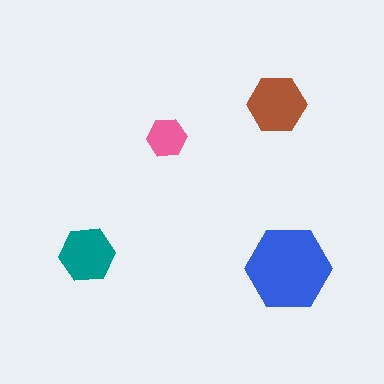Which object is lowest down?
The blue hexagon is bottommost.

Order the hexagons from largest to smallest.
the blue one, the brown one, the teal one, the pink one.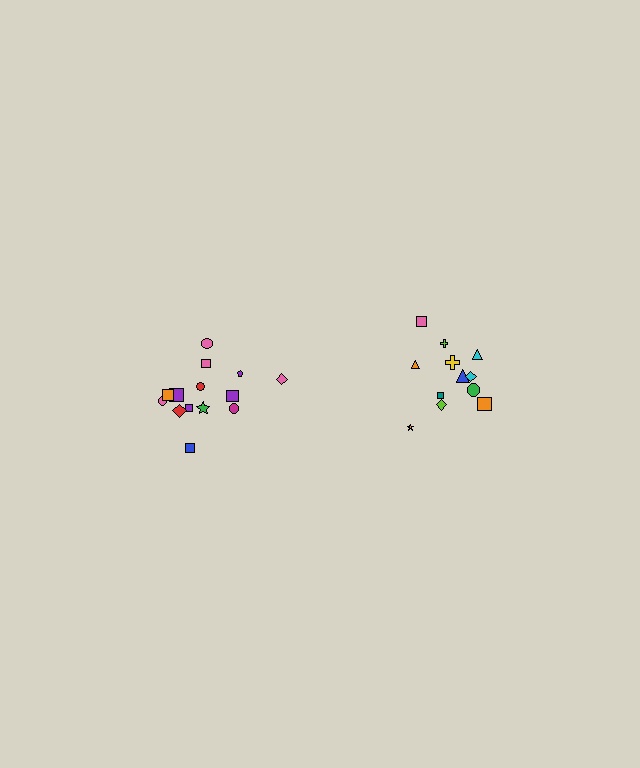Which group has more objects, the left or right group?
The left group.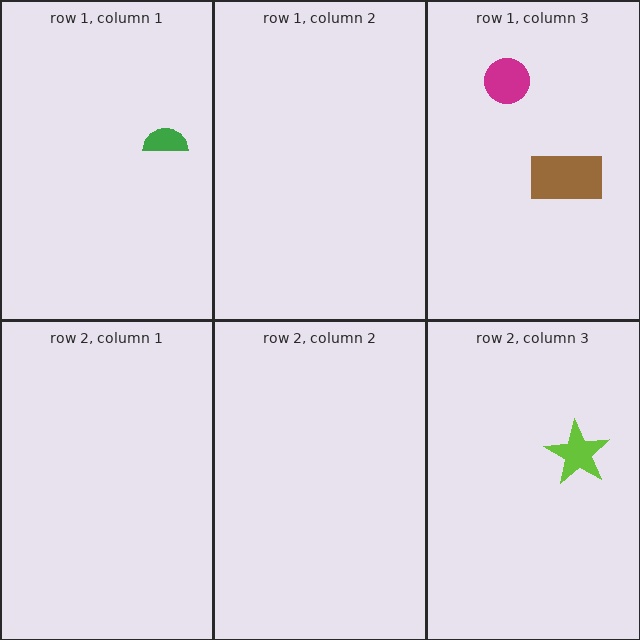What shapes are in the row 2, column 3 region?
The lime star.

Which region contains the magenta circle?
The row 1, column 3 region.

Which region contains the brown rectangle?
The row 1, column 3 region.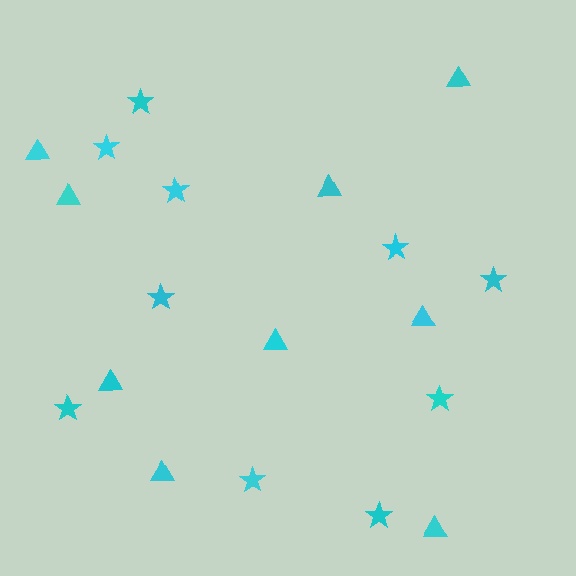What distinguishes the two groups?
There are 2 groups: one group of triangles (9) and one group of stars (10).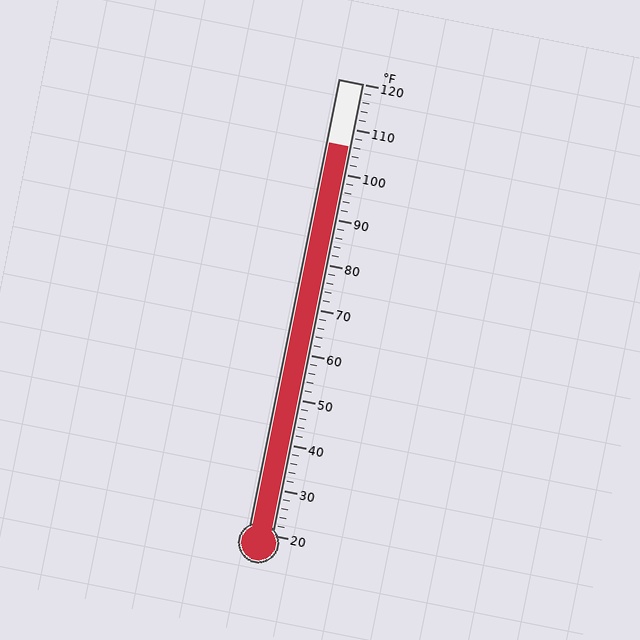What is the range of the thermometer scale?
The thermometer scale ranges from 20°F to 120°F.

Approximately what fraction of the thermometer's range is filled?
The thermometer is filled to approximately 85% of its range.